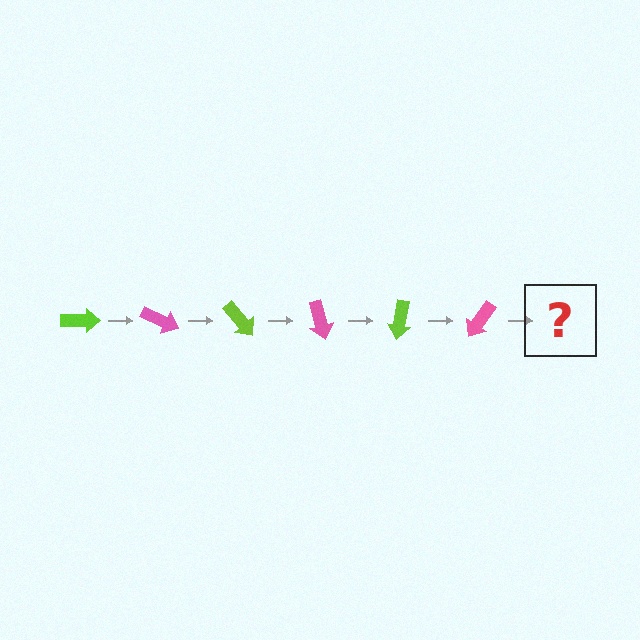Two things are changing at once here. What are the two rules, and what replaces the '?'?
The two rules are that it rotates 25 degrees each step and the color cycles through lime and pink. The '?' should be a lime arrow, rotated 150 degrees from the start.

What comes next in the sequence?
The next element should be a lime arrow, rotated 150 degrees from the start.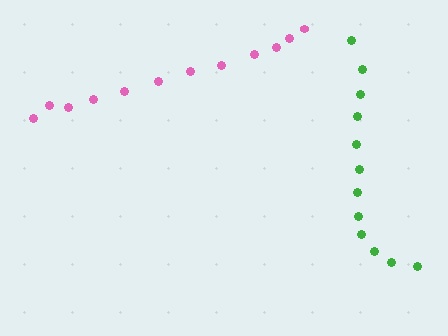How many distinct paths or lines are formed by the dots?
There are 2 distinct paths.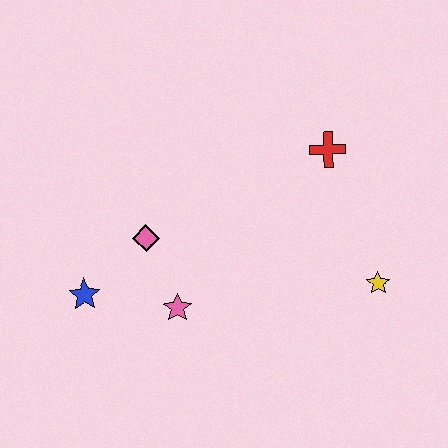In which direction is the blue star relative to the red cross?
The blue star is to the left of the red cross.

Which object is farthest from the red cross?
The blue star is farthest from the red cross.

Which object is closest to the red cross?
The yellow star is closest to the red cross.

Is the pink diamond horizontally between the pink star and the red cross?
No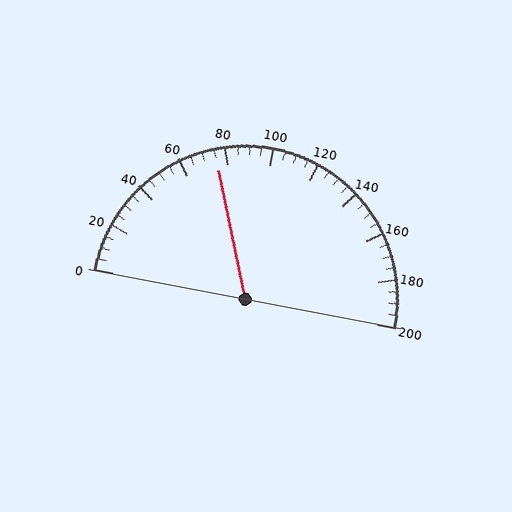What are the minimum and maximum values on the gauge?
The gauge ranges from 0 to 200.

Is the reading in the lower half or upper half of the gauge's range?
The reading is in the lower half of the range (0 to 200).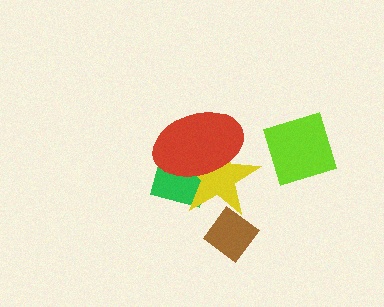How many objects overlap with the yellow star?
3 objects overlap with the yellow star.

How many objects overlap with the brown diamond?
1 object overlaps with the brown diamond.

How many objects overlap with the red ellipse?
2 objects overlap with the red ellipse.